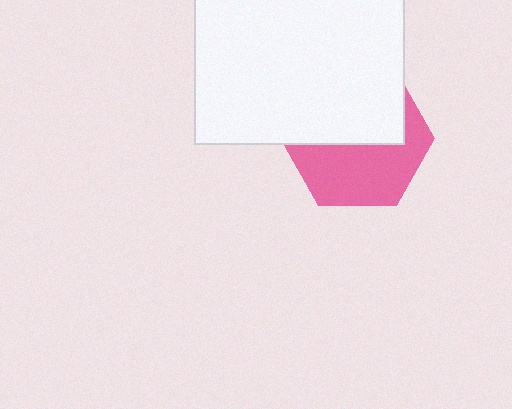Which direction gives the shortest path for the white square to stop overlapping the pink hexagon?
Moving up gives the shortest separation.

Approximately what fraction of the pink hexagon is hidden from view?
Roughly 51% of the pink hexagon is hidden behind the white square.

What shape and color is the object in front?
The object in front is a white square.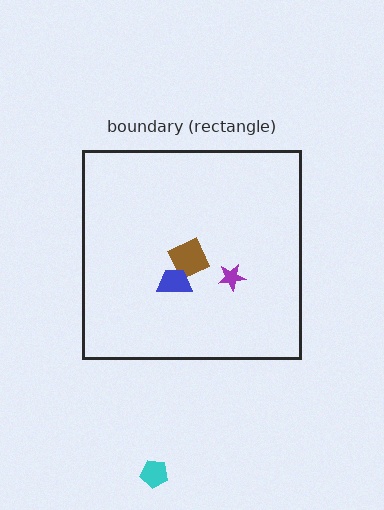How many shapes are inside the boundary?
3 inside, 1 outside.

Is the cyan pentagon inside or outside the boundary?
Outside.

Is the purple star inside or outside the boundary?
Inside.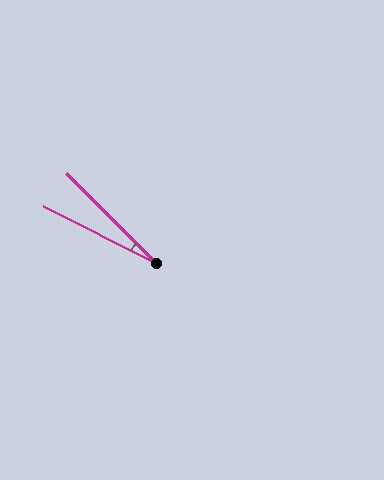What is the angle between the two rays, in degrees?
Approximately 18 degrees.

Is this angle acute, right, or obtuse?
It is acute.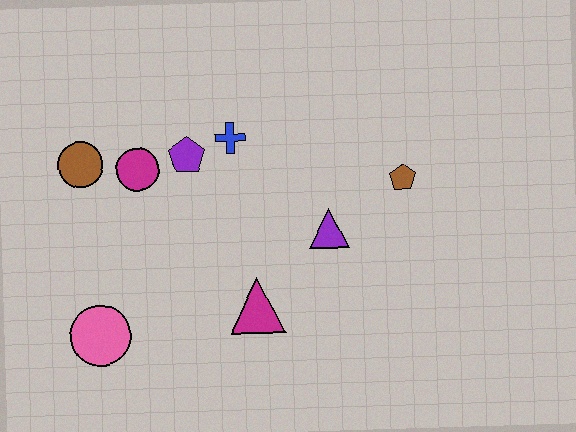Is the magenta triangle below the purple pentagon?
Yes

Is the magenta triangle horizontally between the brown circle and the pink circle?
No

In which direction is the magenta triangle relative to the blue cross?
The magenta triangle is below the blue cross.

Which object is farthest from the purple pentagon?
The brown pentagon is farthest from the purple pentagon.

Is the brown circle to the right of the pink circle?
No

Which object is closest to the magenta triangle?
The purple triangle is closest to the magenta triangle.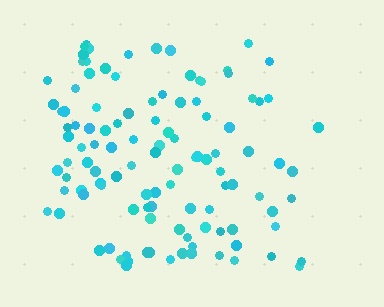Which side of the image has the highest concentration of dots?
The left.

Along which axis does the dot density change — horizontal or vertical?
Horizontal.